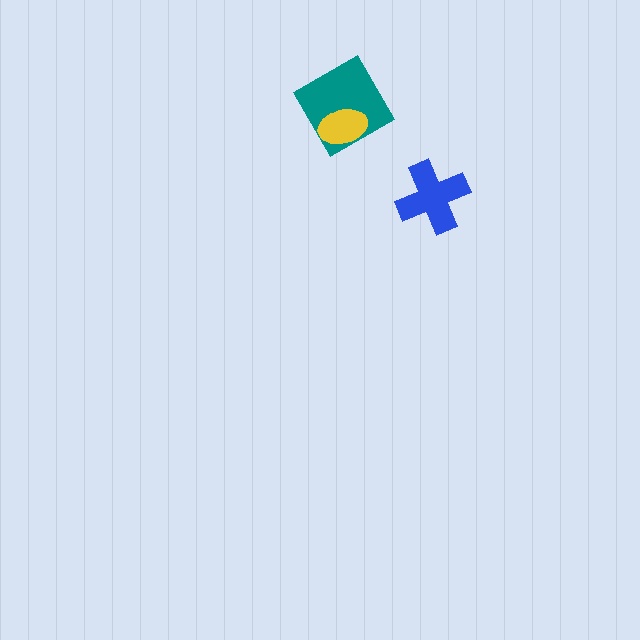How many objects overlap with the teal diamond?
1 object overlaps with the teal diamond.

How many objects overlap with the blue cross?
0 objects overlap with the blue cross.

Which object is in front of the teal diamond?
The yellow ellipse is in front of the teal diamond.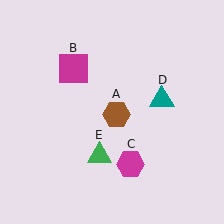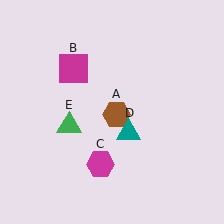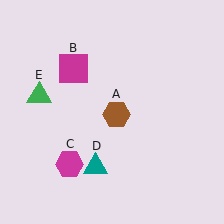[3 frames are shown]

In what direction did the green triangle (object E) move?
The green triangle (object E) moved up and to the left.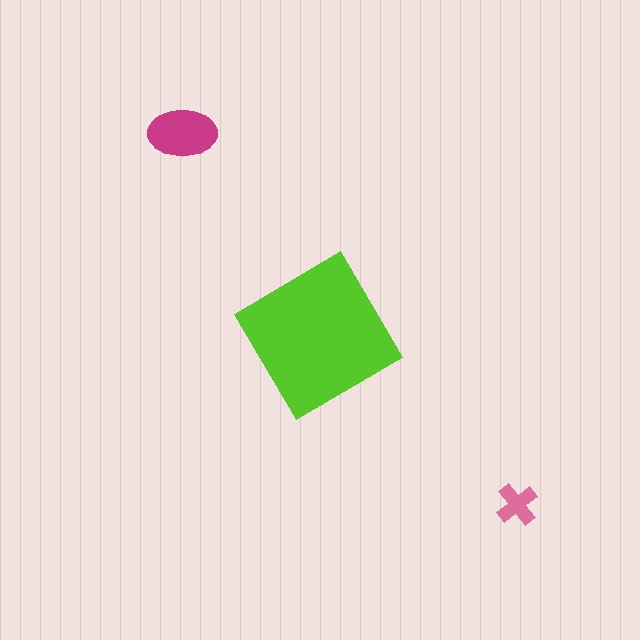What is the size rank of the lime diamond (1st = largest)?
1st.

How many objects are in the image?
There are 3 objects in the image.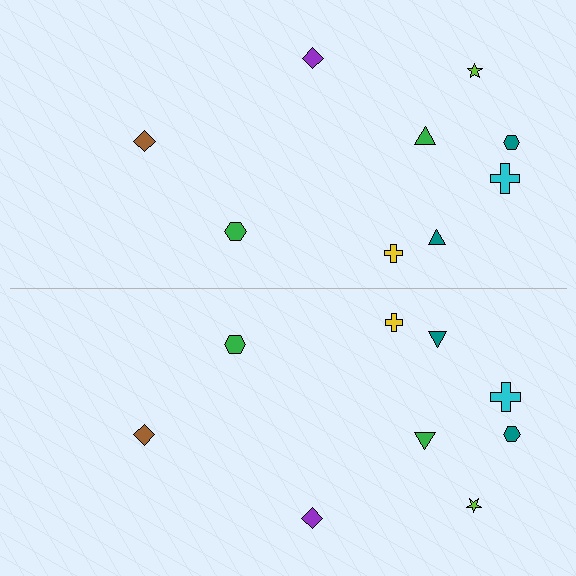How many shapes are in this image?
There are 18 shapes in this image.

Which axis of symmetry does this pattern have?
The pattern has a horizontal axis of symmetry running through the center of the image.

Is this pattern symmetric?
Yes, this pattern has bilateral (reflection) symmetry.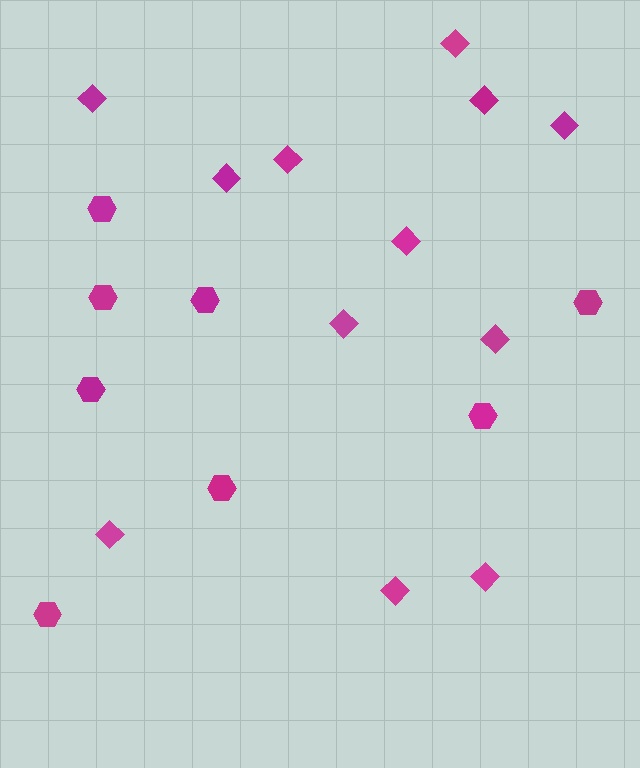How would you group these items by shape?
There are 2 groups: one group of diamonds (12) and one group of hexagons (8).